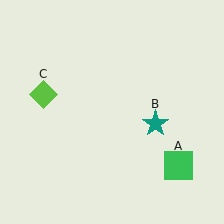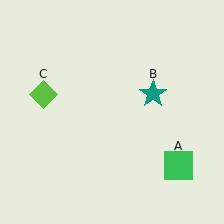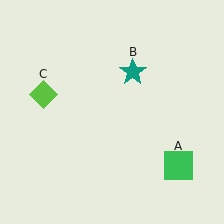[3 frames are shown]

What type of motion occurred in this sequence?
The teal star (object B) rotated counterclockwise around the center of the scene.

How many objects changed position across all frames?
1 object changed position: teal star (object B).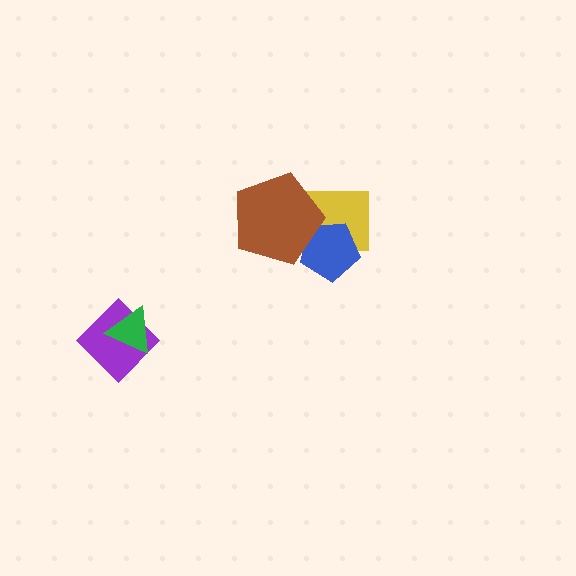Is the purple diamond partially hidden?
Yes, it is partially covered by another shape.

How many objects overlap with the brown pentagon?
2 objects overlap with the brown pentagon.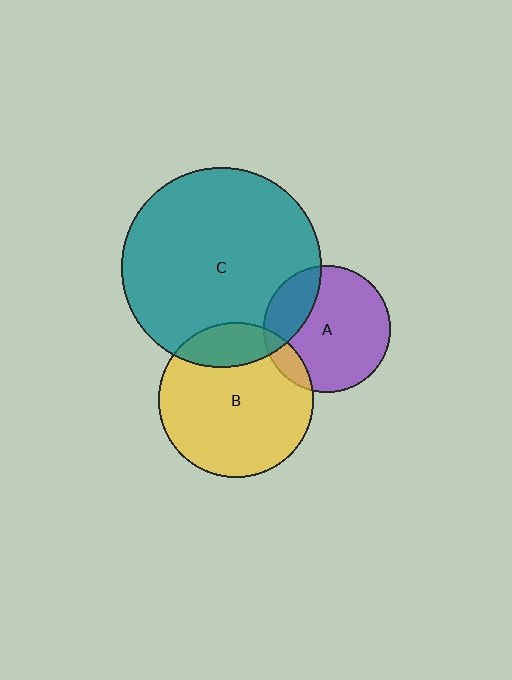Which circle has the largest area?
Circle C (teal).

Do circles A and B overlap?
Yes.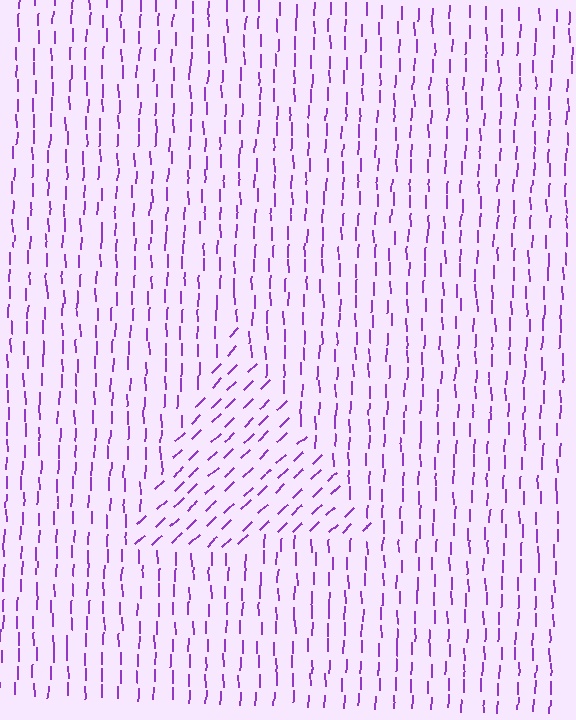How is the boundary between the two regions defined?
The boundary is defined purely by a change in line orientation (approximately 45 degrees difference). All lines are the same color and thickness.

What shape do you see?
I see a triangle.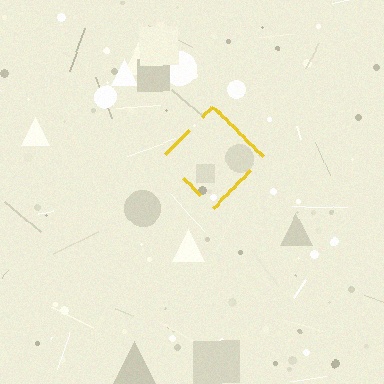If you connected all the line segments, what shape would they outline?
They would outline a diamond.